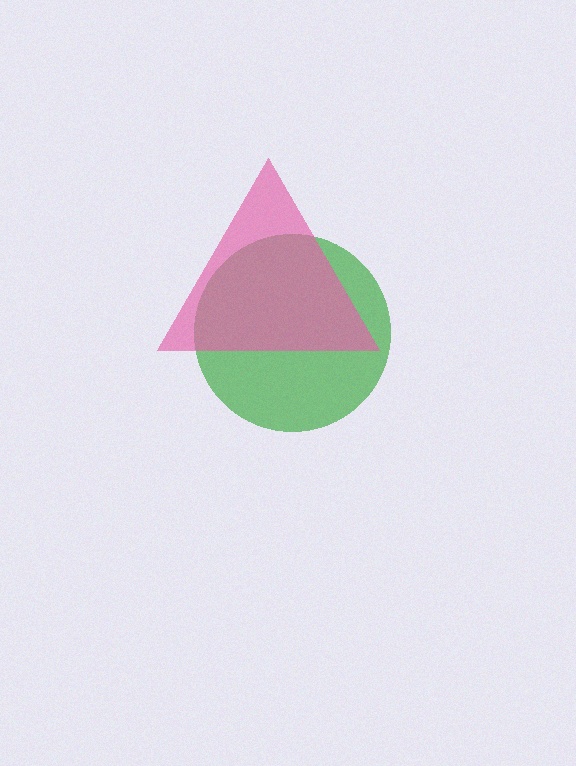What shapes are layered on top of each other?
The layered shapes are: a green circle, a pink triangle.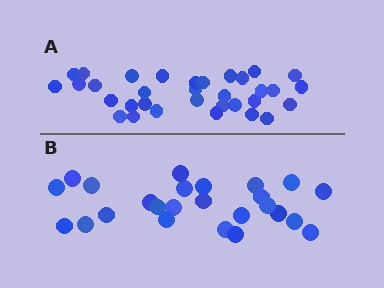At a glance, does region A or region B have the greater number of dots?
Region A (the top region) has more dots.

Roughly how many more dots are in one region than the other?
Region A has roughly 8 or so more dots than region B.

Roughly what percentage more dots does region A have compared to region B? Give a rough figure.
About 30% more.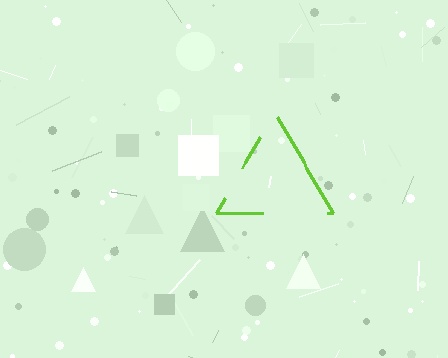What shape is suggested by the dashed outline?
The dashed outline suggests a triangle.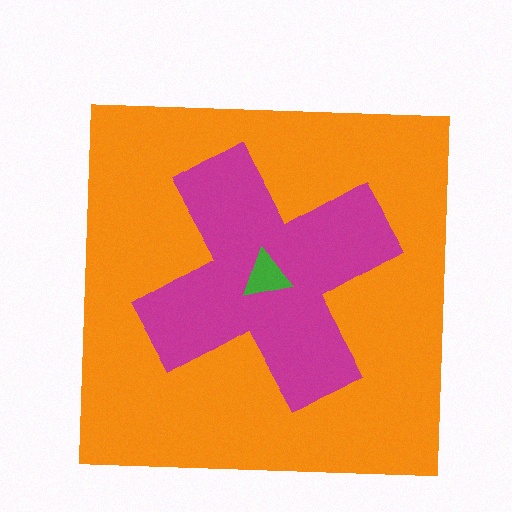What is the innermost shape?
The green triangle.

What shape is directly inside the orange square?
The magenta cross.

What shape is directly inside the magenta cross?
The green triangle.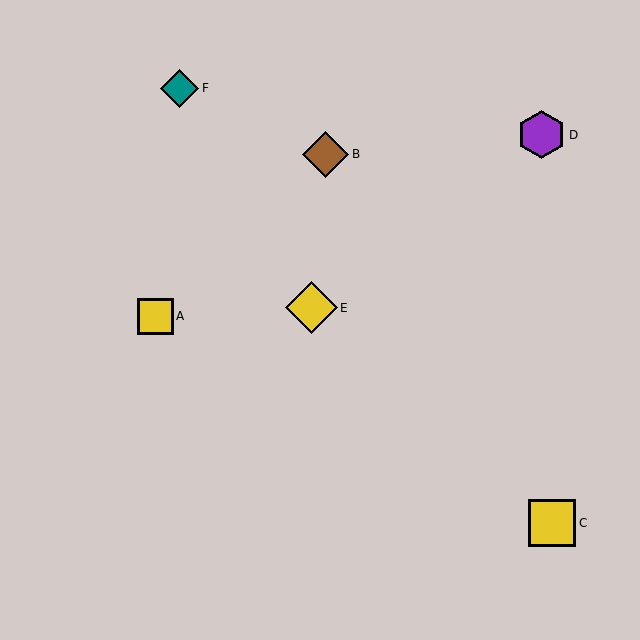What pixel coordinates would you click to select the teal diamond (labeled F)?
Click at (180, 88) to select the teal diamond F.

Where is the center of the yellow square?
The center of the yellow square is at (552, 523).